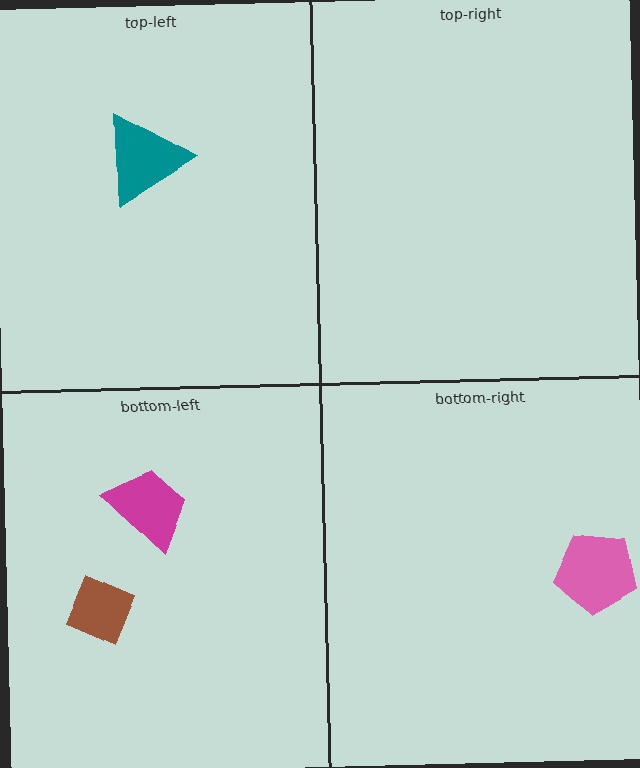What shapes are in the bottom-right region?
The pink pentagon.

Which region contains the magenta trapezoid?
The bottom-left region.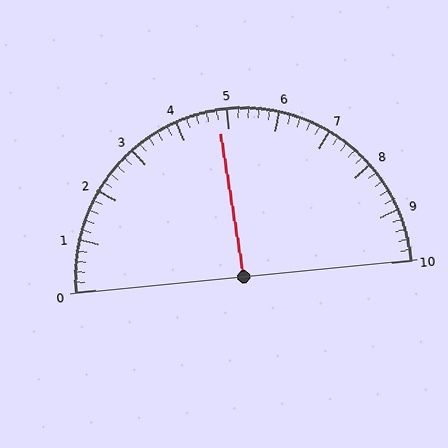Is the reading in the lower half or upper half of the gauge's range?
The reading is in the lower half of the range (0 to 10).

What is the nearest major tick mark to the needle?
The nearest major tick mark is 5.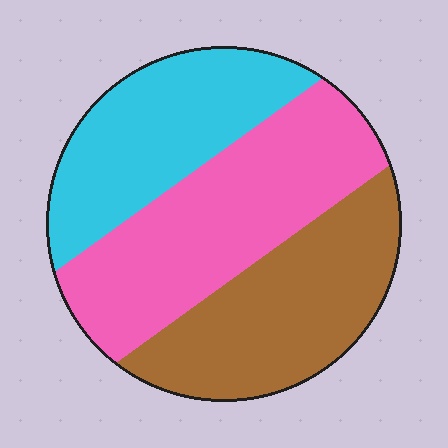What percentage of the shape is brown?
Brown covers about 35% of the shape.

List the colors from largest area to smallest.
From largest to smallest: pink, brown, cyan.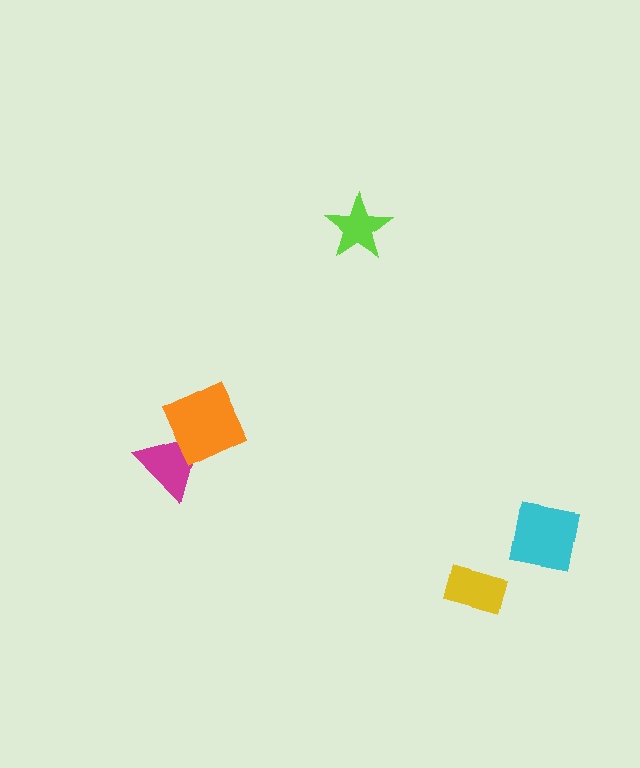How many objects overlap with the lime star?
0 objects overlap with the lime star.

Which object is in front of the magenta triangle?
The orange diamond is in front of the magenta triangle.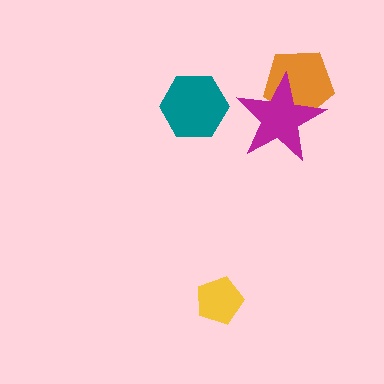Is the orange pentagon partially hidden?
Yes, it is partially covered by another shape.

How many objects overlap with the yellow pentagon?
0 objects overlap with the yellow pentagon.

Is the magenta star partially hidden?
No, no other shape covers it.